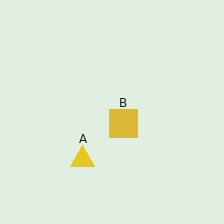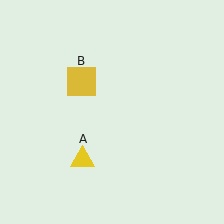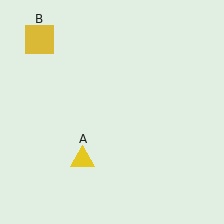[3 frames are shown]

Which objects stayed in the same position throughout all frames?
Yellow triangle (object A) remained stationary.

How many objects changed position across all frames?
1 object changed position: yellow square (object B).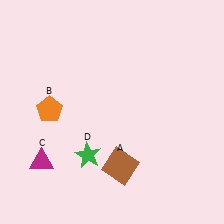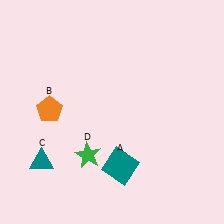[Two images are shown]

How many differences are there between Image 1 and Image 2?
There are 2 differences between the two images.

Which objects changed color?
A changed from brown to teal. C changed from magenta to teal.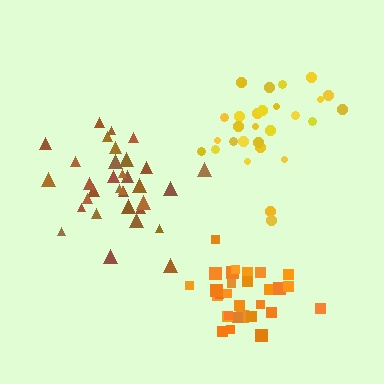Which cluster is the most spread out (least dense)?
Yellow.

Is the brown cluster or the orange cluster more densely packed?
Orange.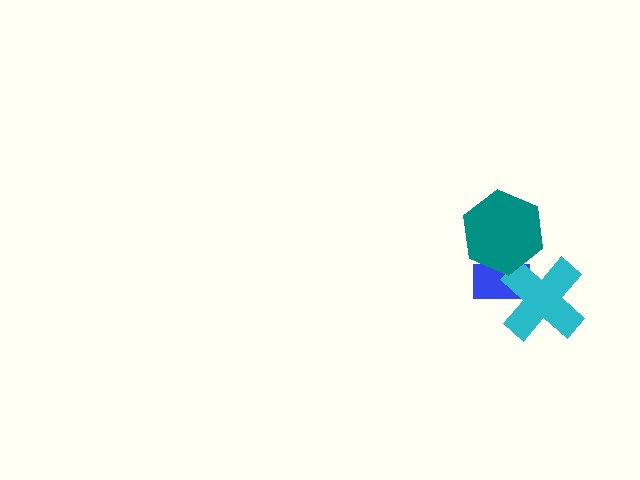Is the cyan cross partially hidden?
Yes, it is partially covered by another shape.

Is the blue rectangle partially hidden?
Yes, it is partially covered by another shape.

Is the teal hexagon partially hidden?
No, no other shape covers it.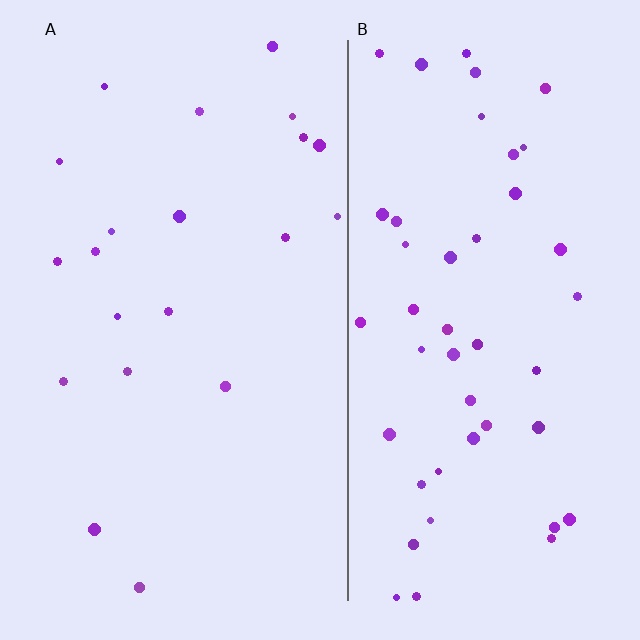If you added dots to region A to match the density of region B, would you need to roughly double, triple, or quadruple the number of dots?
Approximately double.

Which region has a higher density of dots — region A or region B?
B (the right).